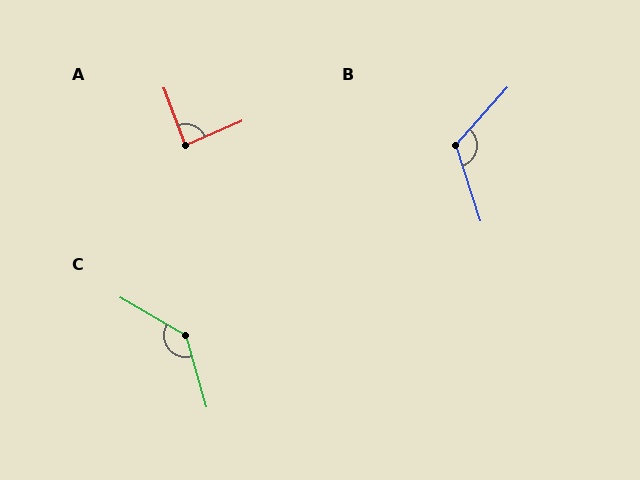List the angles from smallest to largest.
A (87°), B (120°), C (136°).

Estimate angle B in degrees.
Approximately 120 degrees.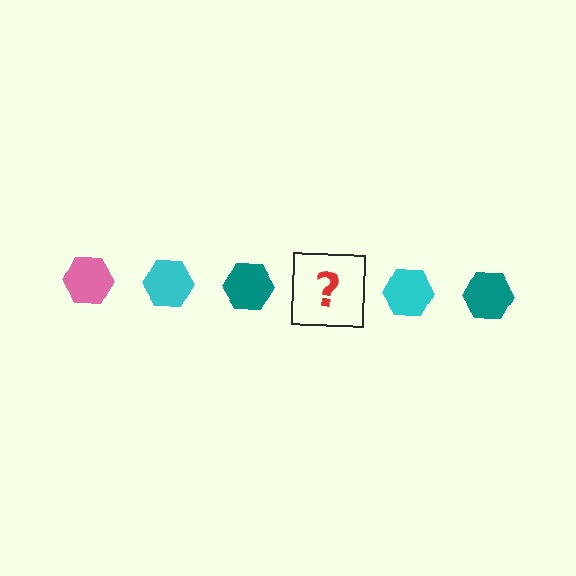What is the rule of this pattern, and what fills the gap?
The rule is that the pattern cycles through pink, cyan, teal hexagons. The gap should be filled with a pink hexagon.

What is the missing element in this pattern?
The missing element is a pink hexagon.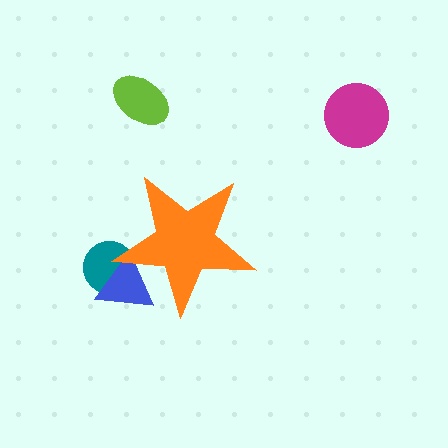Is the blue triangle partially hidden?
Yes, the blue triangle is partially hidden behind the orange star.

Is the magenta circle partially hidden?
No, the magenta circle is fully visible.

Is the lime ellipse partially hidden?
No, the lime ellipse is fully visible.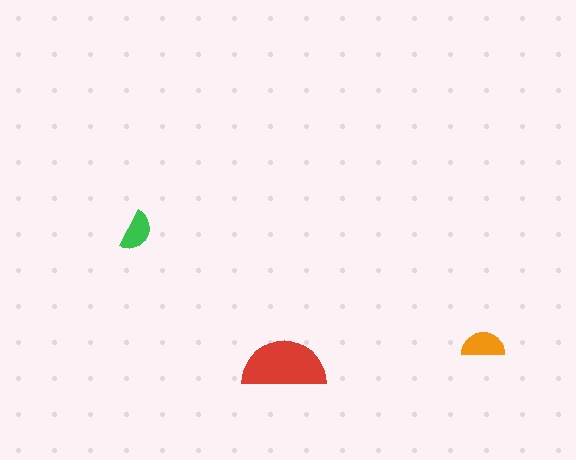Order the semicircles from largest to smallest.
the red one, the orange one, the green one.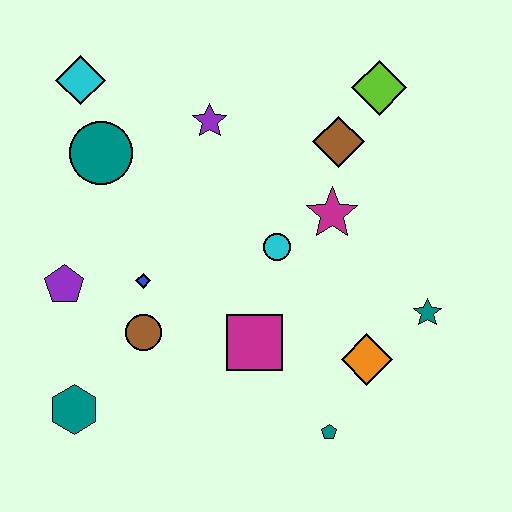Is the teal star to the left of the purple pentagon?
No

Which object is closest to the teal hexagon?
The brown circle is closest to the teal hexagon.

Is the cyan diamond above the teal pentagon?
Yes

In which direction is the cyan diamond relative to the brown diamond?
The cyan diamond is to the left of the brown diamond.